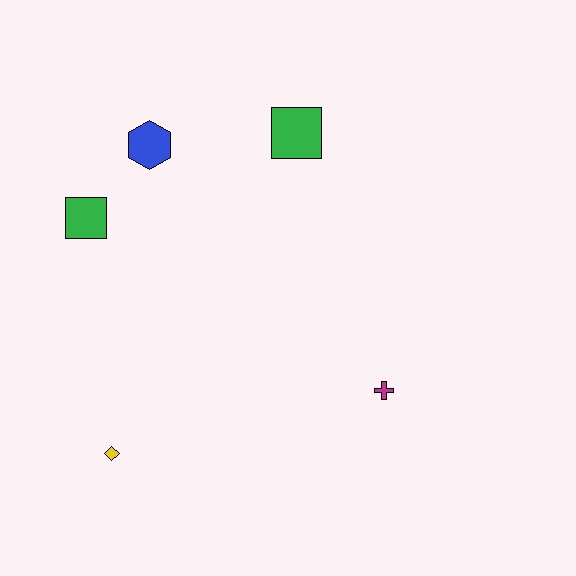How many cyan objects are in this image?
There are no cyan objects.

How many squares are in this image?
There are 2 squares.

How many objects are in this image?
There are 5 objects.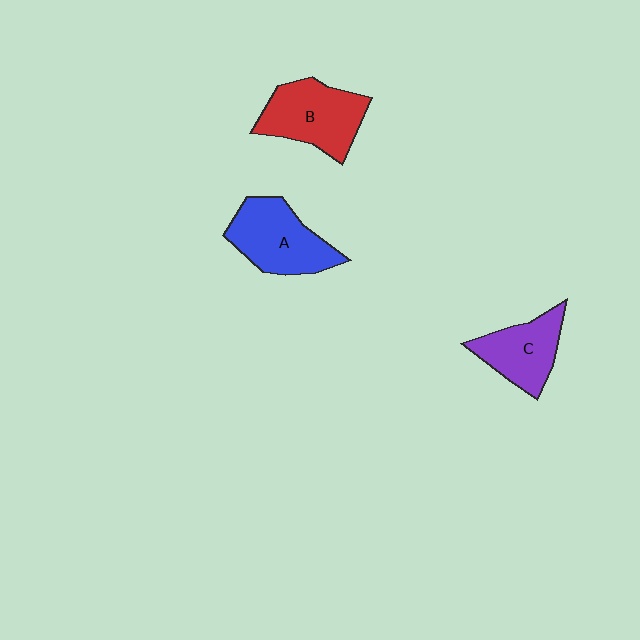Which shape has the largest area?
Shape B (red).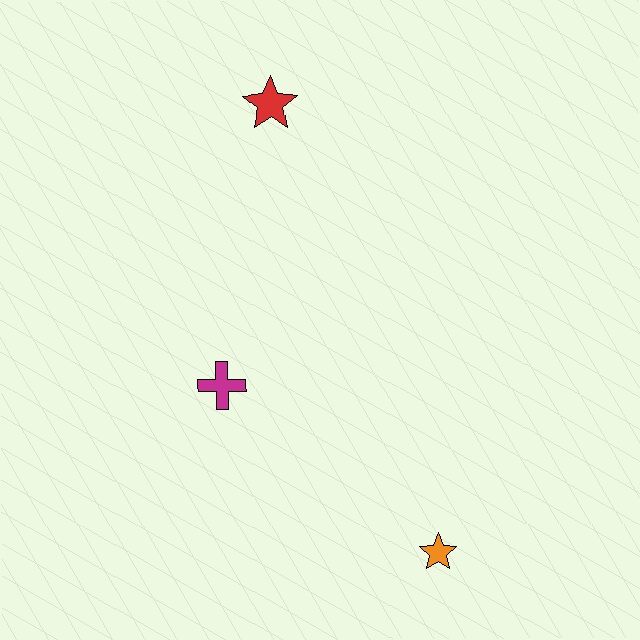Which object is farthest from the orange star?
The red star is farthest from the orange star.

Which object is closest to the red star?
The magenta cross is closest to the red star.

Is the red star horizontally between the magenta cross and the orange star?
Yes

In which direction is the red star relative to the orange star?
The red star is above the orange star.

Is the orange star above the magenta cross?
No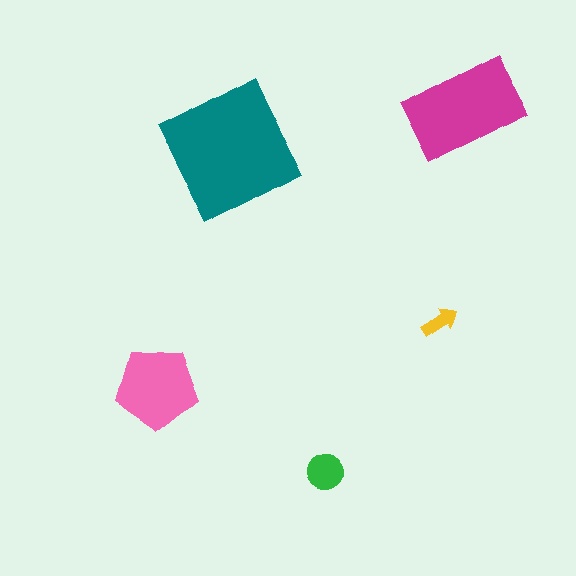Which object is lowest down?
The green circle is bottommost.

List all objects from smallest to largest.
The yellow arrow, the green circle, the pink pentagon, the magenta rectangle, the teal square.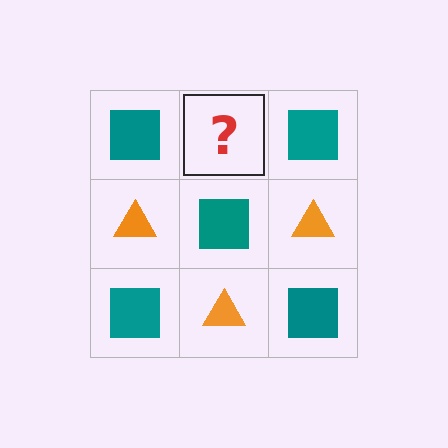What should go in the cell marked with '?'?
The missing cell should contain an orange triangle.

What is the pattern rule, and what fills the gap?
The rule is that it alternates teal square and orange triangle in a checkerboard pattern. The gap should be filled with an orange triangle.